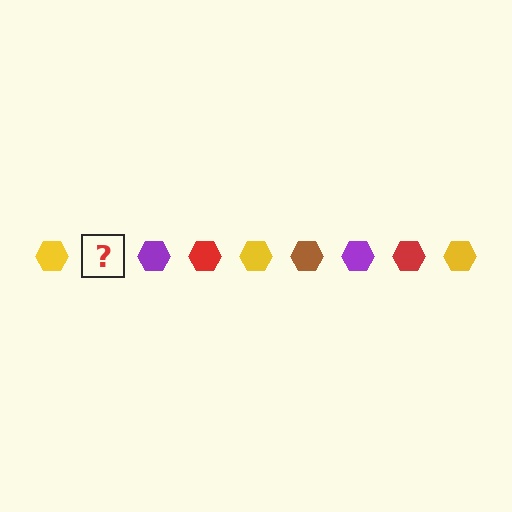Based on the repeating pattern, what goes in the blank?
The blank should be a brown hexagon.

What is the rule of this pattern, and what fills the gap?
The rule is that the pattern cycles through yellow, brown, purple, red hexagons. The gap should be filled with a brown hexagon.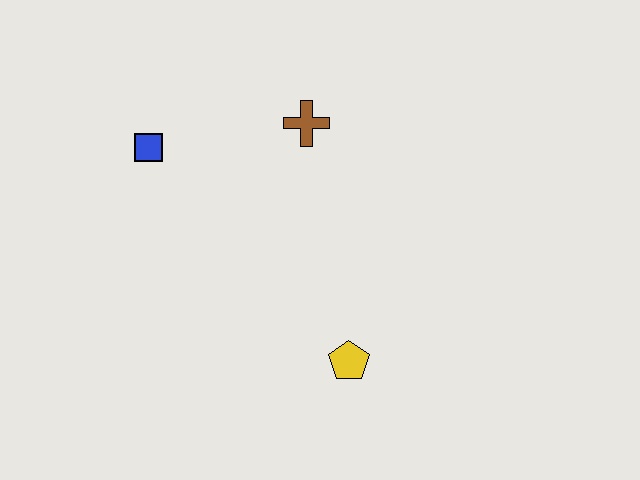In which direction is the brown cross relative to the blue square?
The brown cross is to the right of the blue square.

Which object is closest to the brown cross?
The blue square is closest to the brown cross.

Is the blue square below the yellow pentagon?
No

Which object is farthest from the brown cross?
The yellow pentagon is farthest from the brown cross.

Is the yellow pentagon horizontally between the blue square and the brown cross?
No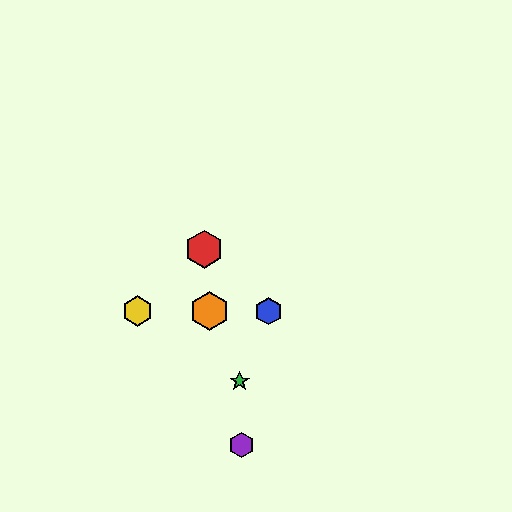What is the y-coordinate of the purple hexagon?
The purple hexagon is at y≈445.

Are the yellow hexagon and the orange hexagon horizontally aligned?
Yes, both are at y≈311.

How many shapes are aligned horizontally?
3 shapes (the blue hexagon, the yellow hexagon, the orange hexagon) are aligned horizontally.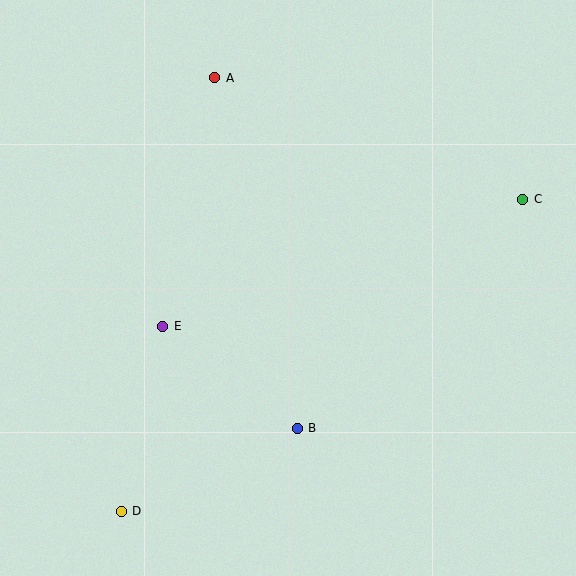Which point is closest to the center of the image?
Point E at (163, 326) is closest to the center.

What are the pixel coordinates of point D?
Point D is at (121, 511).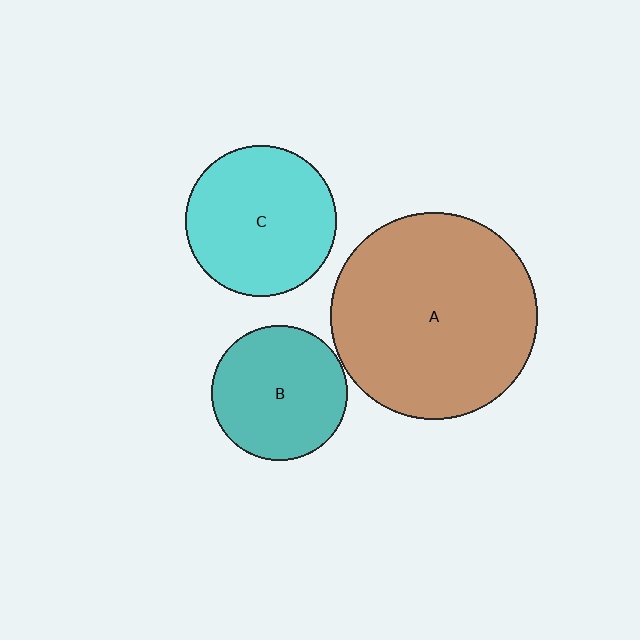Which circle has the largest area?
Circle A (brown).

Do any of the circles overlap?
No, none of the circles overlap.